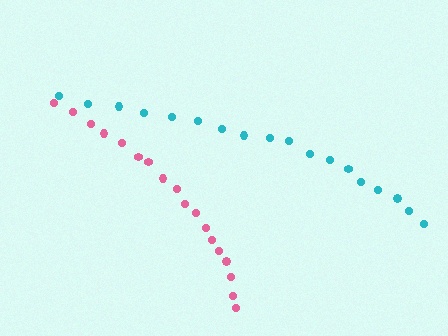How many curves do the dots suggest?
There are 2 distinct paths.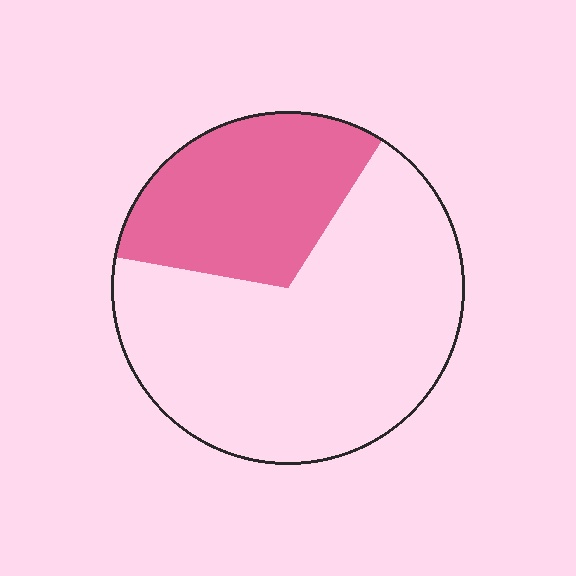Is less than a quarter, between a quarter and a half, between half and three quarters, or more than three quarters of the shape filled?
Between a quarter and a half.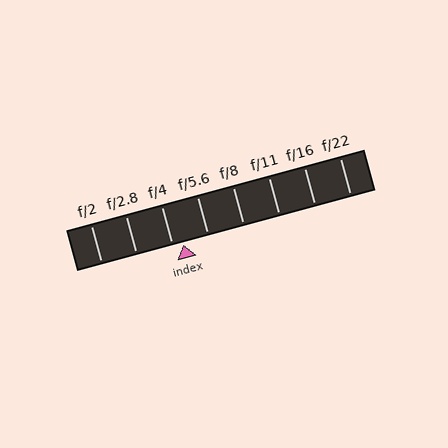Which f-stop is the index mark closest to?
The index mark is closest to f/4.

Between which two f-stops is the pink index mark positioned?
The index mark is between f/4 and f/5.6.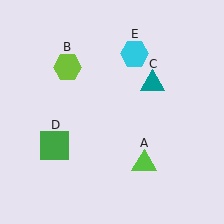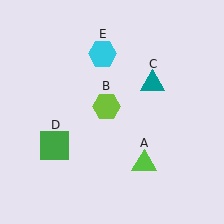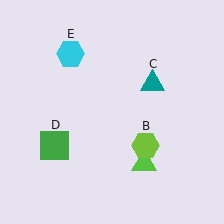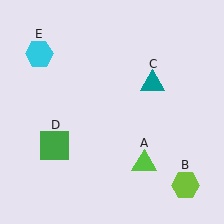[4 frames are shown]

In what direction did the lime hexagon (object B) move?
The lime hexagon (object B) moved down and to the right.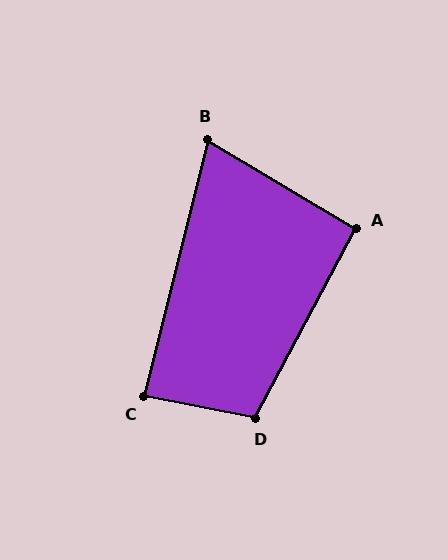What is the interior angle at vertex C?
Approximately 87 degrees (approximately right).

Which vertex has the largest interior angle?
D, at approximately 107 degrees.